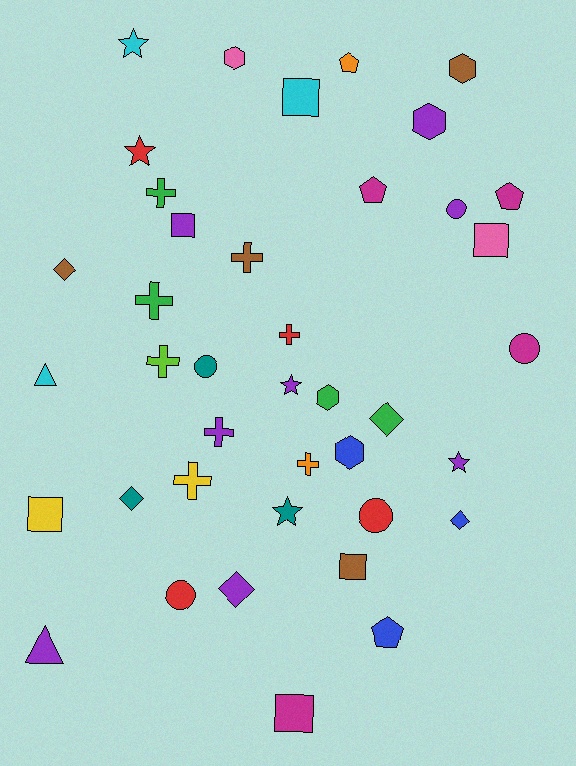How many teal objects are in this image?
There are 3 teal objects.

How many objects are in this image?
There are 40 objects.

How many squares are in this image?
There are 6 squares.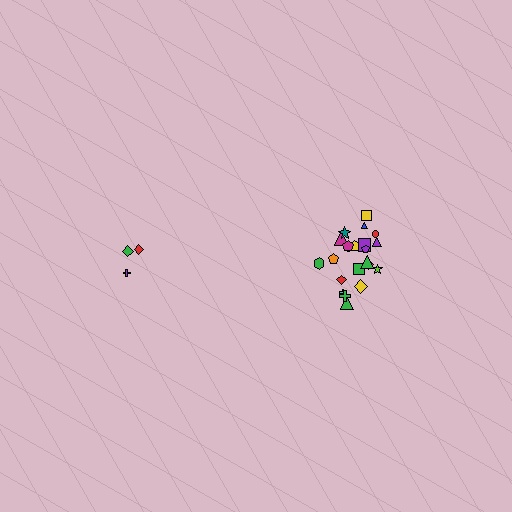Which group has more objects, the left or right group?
The right group.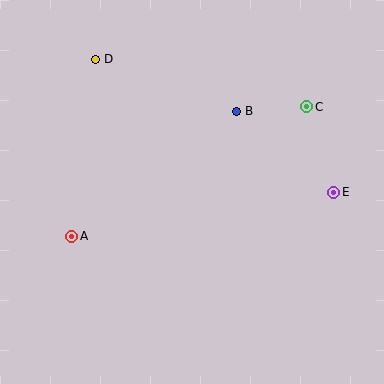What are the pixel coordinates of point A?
Point A is at (72, 236).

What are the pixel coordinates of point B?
Point B is at (237, 111).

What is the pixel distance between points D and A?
The distance between D and A is 179 pixels.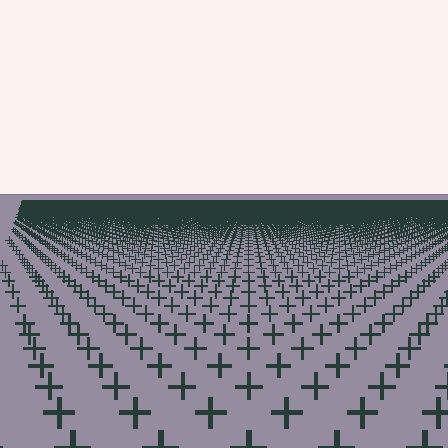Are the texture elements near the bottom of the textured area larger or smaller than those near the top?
Larger. Near the bottom, elements are closer to the viewer and appear at a bigger on-screen size.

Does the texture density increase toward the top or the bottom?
Density increases toward the top.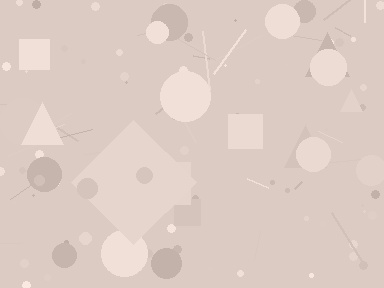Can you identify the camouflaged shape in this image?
The camouflaged shape is a diamond.